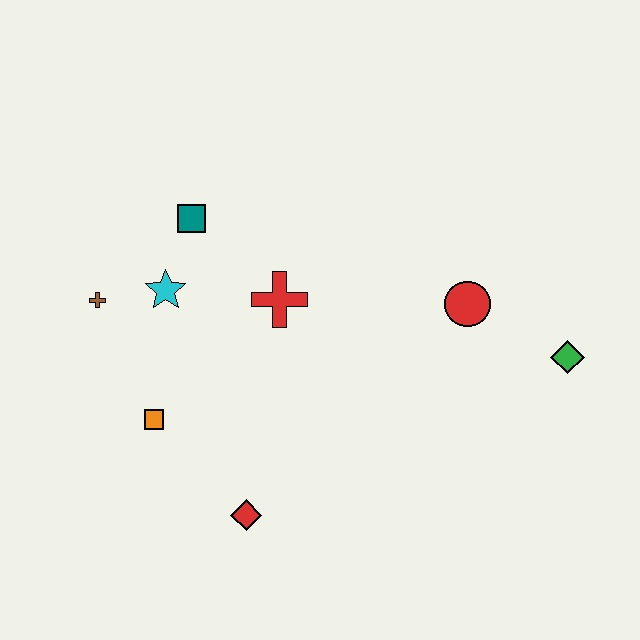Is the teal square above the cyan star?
Yes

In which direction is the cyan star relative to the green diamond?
The cyan star is to the left of the green diamond.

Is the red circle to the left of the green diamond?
Yes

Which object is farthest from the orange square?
The green diamond is farthest from the orange square.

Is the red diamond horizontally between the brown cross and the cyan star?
No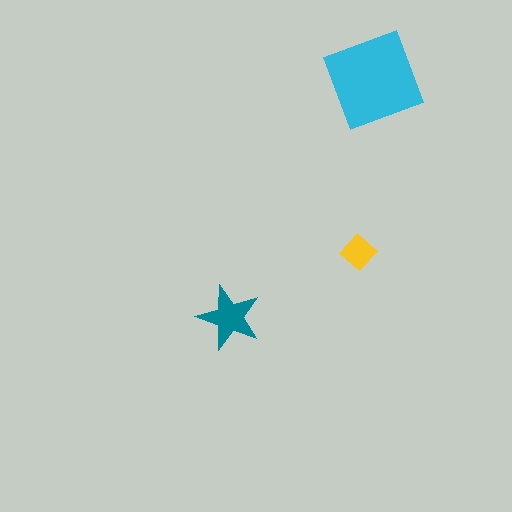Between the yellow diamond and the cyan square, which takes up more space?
The cyan square.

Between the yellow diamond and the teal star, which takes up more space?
The teal star.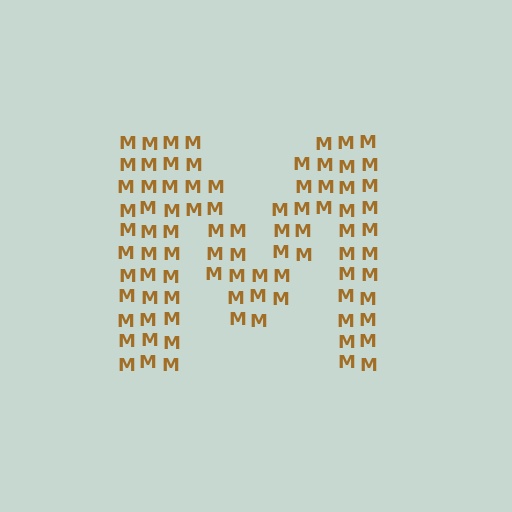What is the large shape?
The large shape is the letter M.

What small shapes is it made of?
It is made of small letter M's.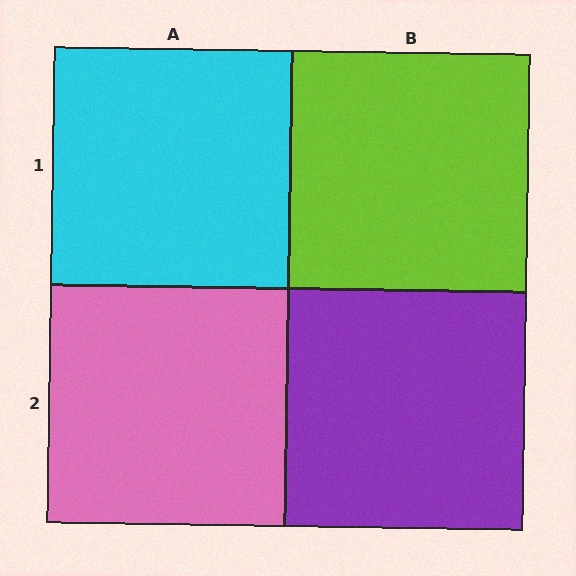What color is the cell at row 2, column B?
Purple.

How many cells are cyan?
1 cell is cyan.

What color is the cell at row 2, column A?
Pink.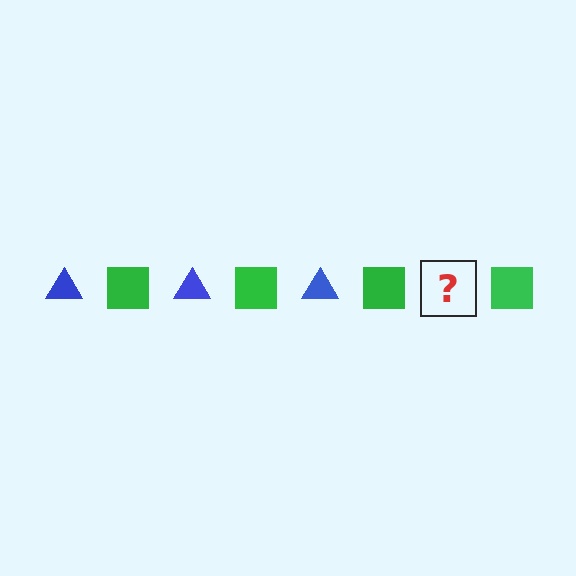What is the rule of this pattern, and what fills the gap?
The rule is that the pattern alternates between blue triangle and green square. The gap should be filled with a blue triangle.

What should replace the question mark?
The question mark should be replaced with a blue triangle.